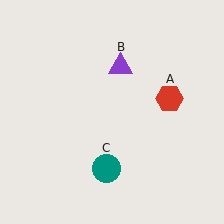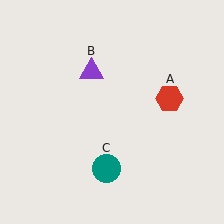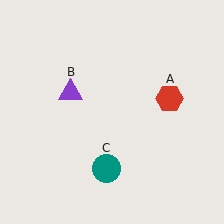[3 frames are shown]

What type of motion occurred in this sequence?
The purple triangle (object B) rotated counterclockwise around the center of the scene.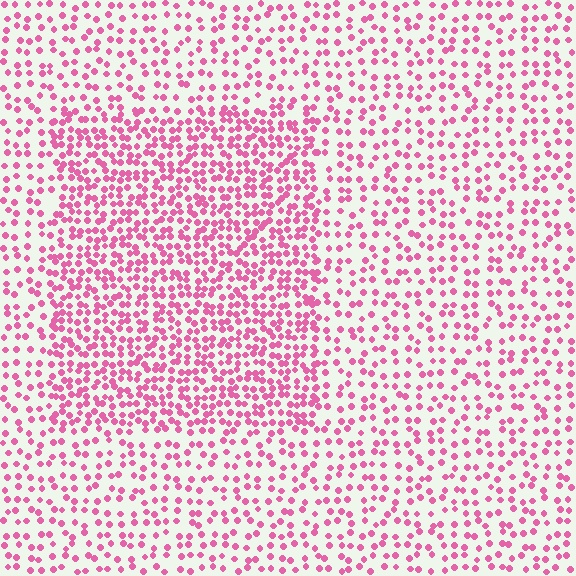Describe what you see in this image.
The image contains small pink elements arranged at two different densities. A rectangle-shaped region is visible where the elements are more densely packed than the surrounding area.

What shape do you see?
I see a rectangle.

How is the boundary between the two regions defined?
The boundary is defined by a change in element density (approximately 1.9x ratio). All elements are the same color, size, and shape.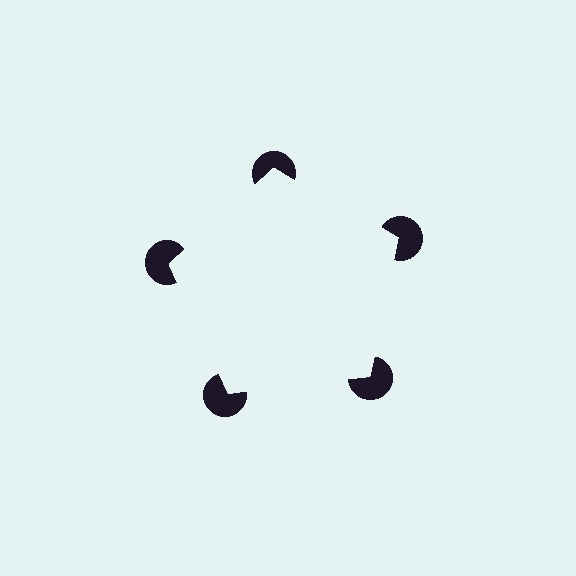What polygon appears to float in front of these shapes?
An illusory pentagon — its edges are inferred from the aligned wedge cuts in the pac-man discs, not physically drawn.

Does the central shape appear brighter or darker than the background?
It typically appears slightly brighter than the background, even though no actual brightness change is drawn.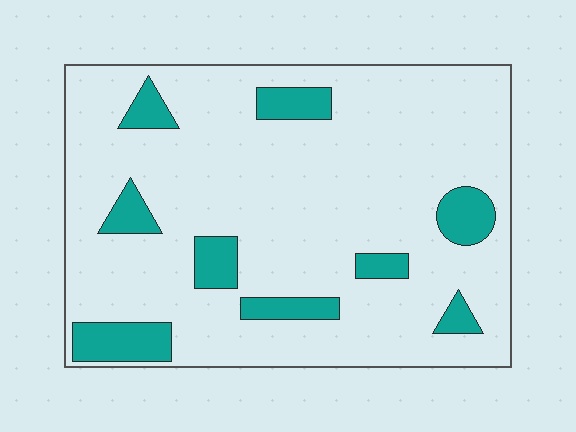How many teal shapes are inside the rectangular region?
9.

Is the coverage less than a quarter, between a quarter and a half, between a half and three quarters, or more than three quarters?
Less than a quarter.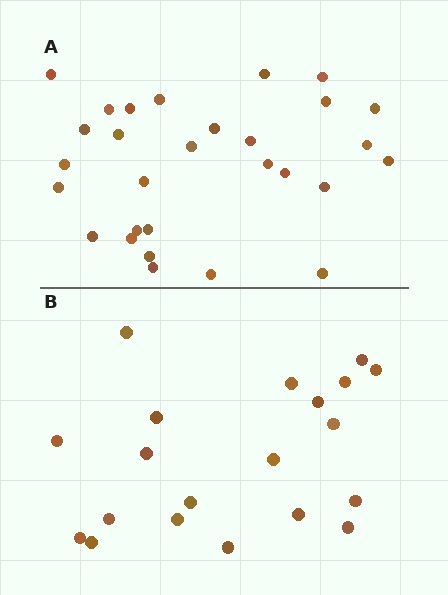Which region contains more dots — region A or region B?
Region A (the top region) has more dots.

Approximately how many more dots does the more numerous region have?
Region A has roughly 8 or so more dots than region B.